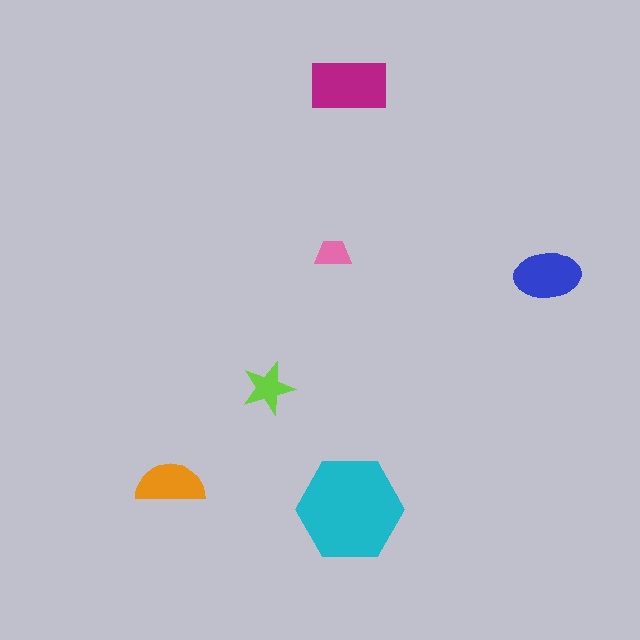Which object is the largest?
The cyan hexagon.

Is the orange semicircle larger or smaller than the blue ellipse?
Smaller.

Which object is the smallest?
The pink trapezoid.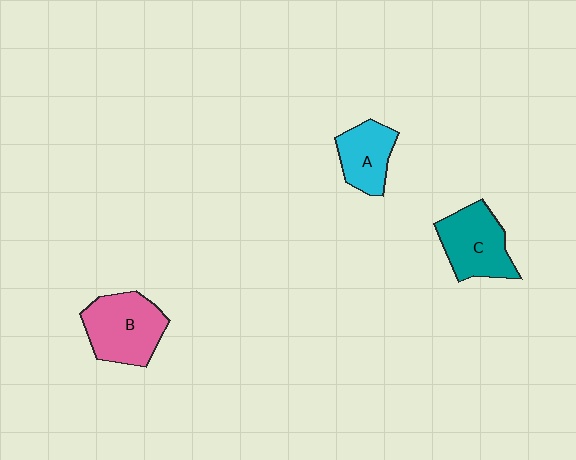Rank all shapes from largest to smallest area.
From largest to smallest: B (pink), C (teal), A (cyan).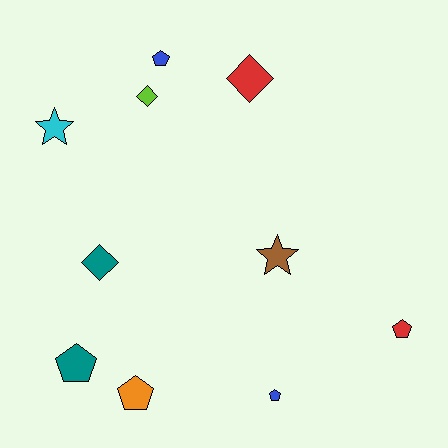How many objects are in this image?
There are 10 objects.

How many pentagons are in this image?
There are 5 pentagons.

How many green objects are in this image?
There are no green objects.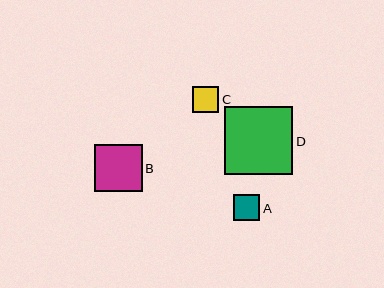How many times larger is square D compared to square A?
Square D is approximately 2.6 times the size of square A.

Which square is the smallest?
Square C is the smallest with a size of approximately 26 pixels.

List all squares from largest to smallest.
From largest to smallest: D, B, A, C.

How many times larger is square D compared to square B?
Square D is approximately 1.4 times the size of square B.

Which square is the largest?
Square D is the largest with a size of approximately 68 pixels.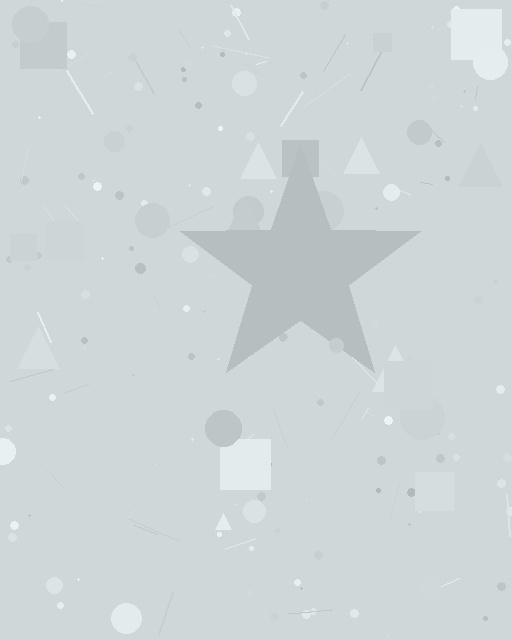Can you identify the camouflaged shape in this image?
The camouflaged shape is a star.